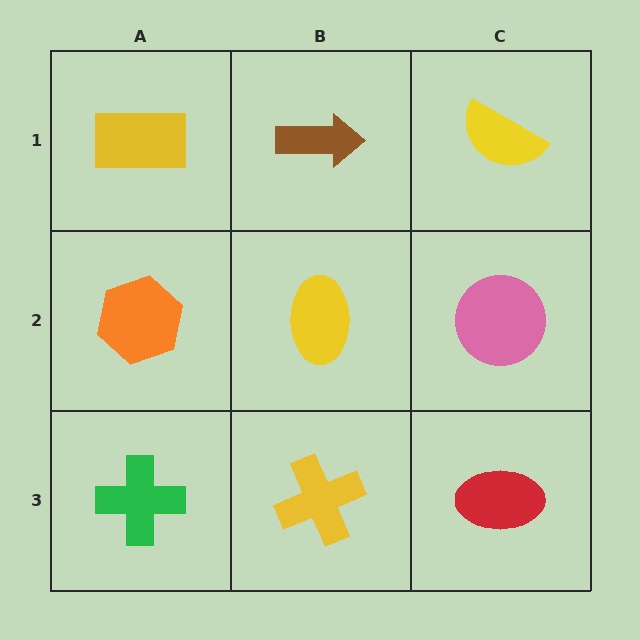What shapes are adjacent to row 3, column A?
An orange hexagon (row 2, column A), a yellow cross (row 3, column B).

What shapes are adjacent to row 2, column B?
A brown arrow (row 1, column B), a yellow cross (row 3, column B), an orange hexagon (row 2, column A), a pink circle (row 2, column C).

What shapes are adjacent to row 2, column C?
A yellow semicircle (row 1, column C), a red ellipse (row 3, column C), a yellow ellipse (row 2, column B).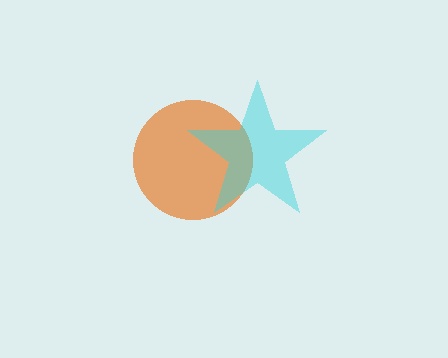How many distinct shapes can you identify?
There are 2 distinct shapes: an orange circle, a cyan star.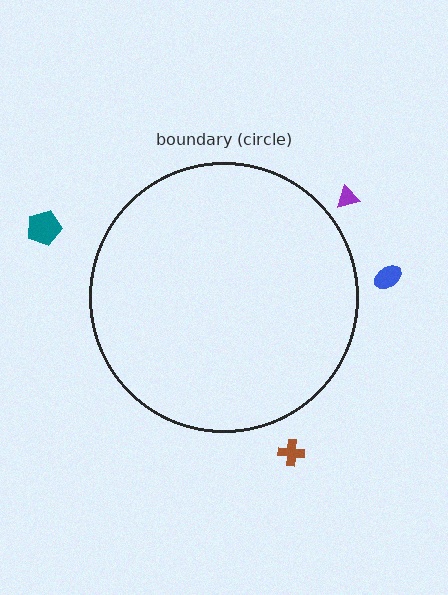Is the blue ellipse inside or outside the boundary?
Outside.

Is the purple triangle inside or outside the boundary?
Outside.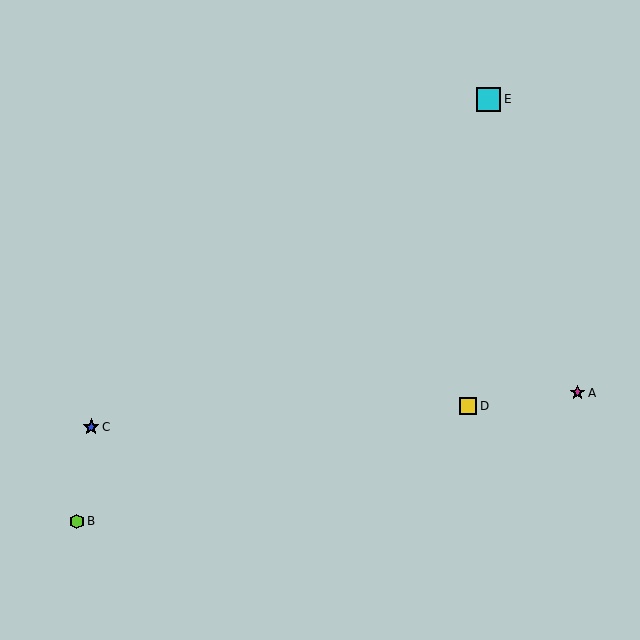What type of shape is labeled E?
Shape E is a cyan square.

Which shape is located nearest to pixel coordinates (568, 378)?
The magenta star (labeled A) at (578, 393) is nearest to that location.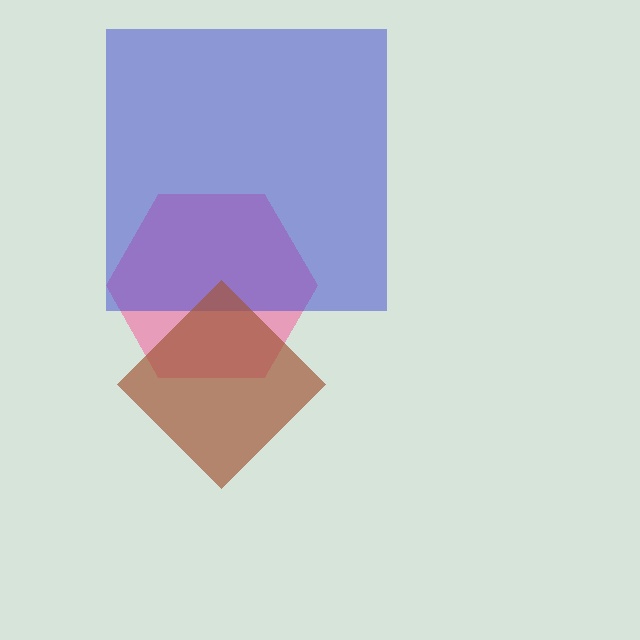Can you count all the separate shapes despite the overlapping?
Yes, there are 3 separate shapes.